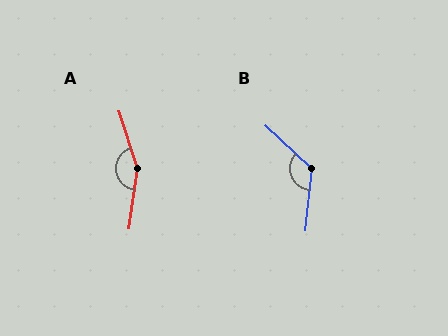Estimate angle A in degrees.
Approximately 154 degrees.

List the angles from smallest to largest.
B (127°), A (154°).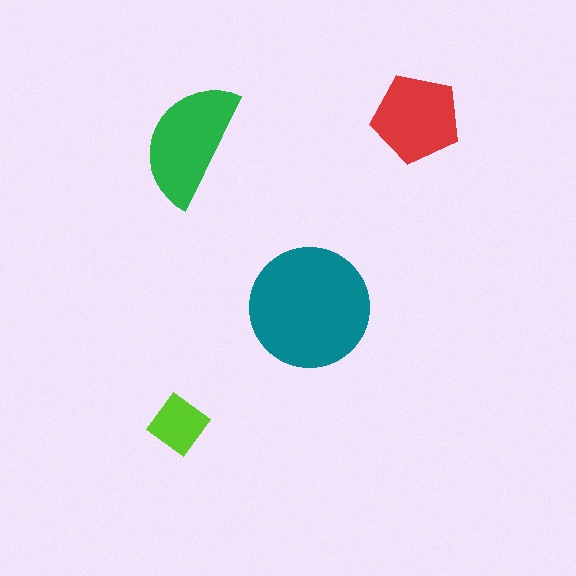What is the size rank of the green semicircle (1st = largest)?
2nd.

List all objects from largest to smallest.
The teal circle, the green semicircle, the red pentagon, the lime diamond.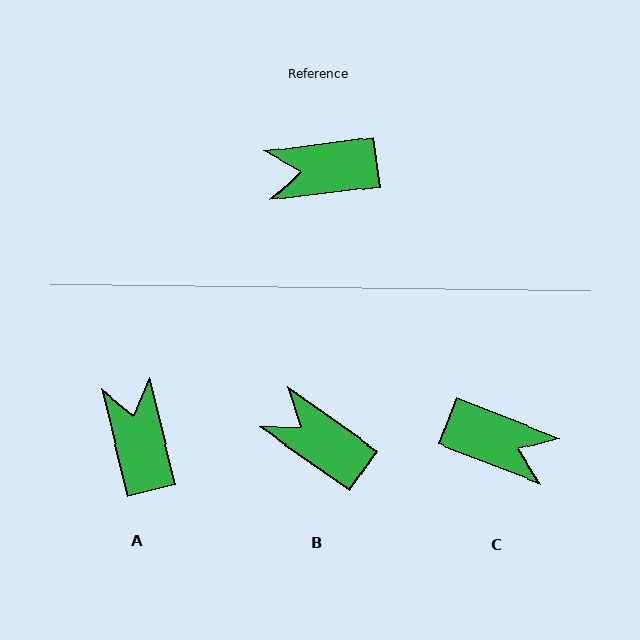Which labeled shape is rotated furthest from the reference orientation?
C, about 152 degrees away.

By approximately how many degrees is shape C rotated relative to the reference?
Approximately 152 degrees counter-clockwise.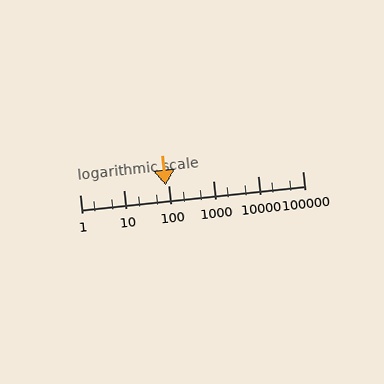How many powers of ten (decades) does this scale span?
The scale spans 5 decades, from 1 to 100000.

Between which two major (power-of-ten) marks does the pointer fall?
The pointer is between 10 and 100.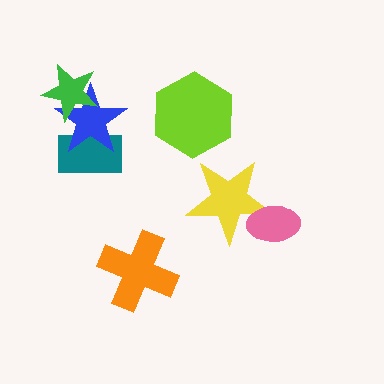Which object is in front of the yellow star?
The pink ellipse is in front of the yellow star.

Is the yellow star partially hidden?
Yes, it is partially covered by another shape.